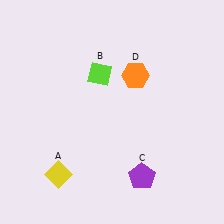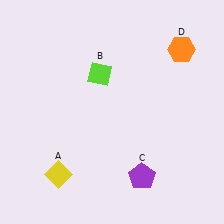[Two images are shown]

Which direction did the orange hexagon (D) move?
The orange hexagon (D) moved right.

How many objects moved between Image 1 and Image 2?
1 object moved between the two images.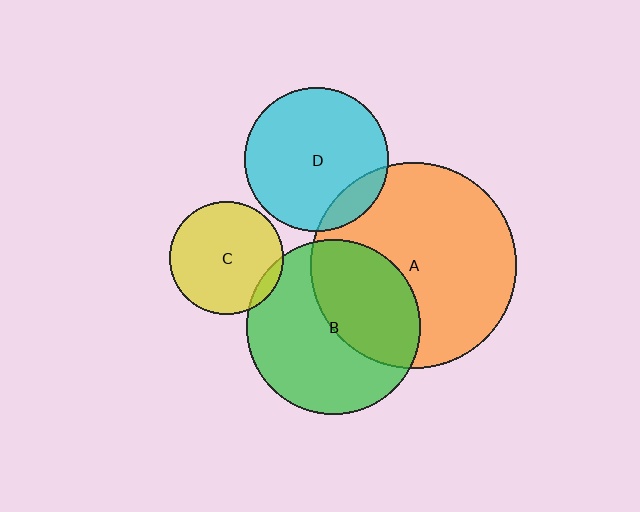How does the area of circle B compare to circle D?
Approximately 1.5 times.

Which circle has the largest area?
Circle A (orange).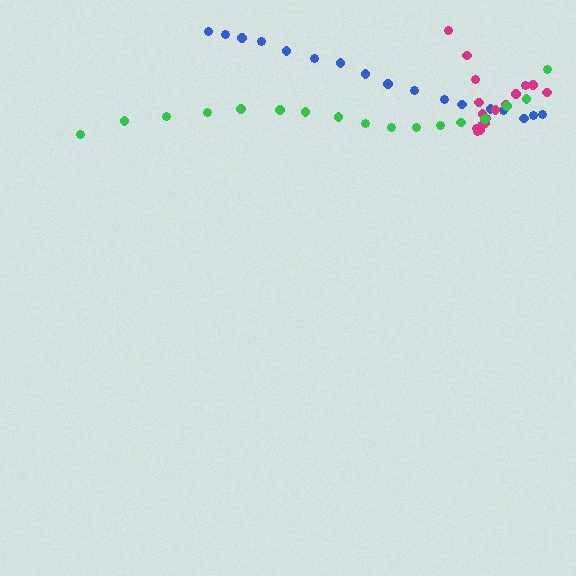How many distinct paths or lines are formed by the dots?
There are 3 distinct paths.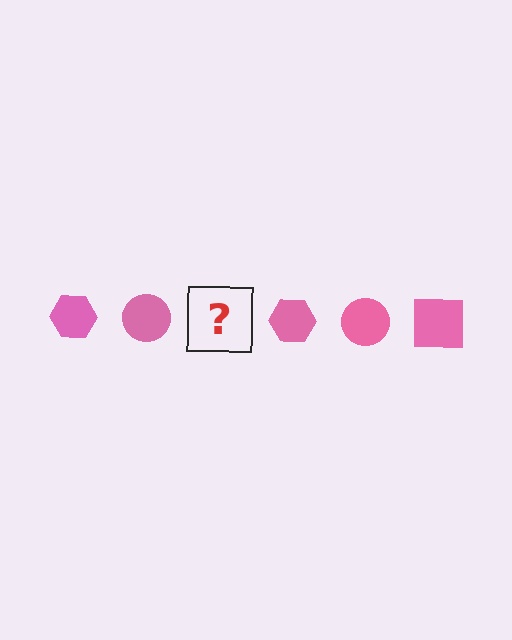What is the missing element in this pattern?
The missing element is a pink square.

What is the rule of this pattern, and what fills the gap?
The rule is that the pattern cycles through hexagon, circle, square shapes in pink. The gap should be filled with a pink square.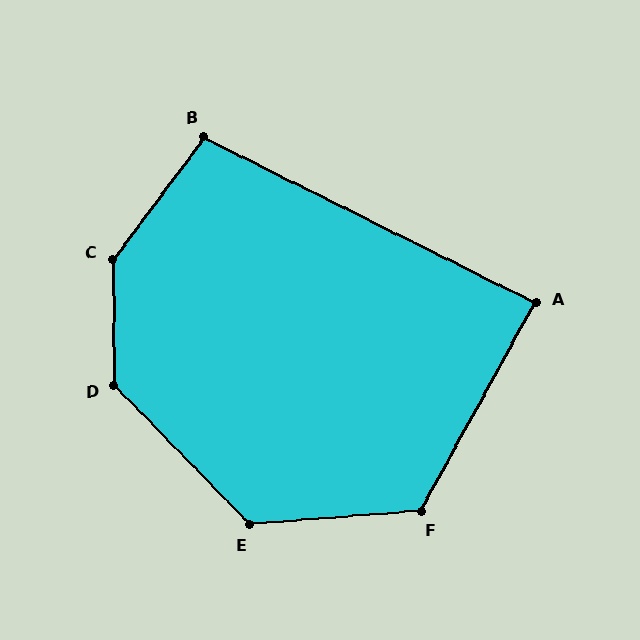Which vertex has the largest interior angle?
C, at approximately 142 degrees.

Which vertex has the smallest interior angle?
A, at approximately 88 degrees.